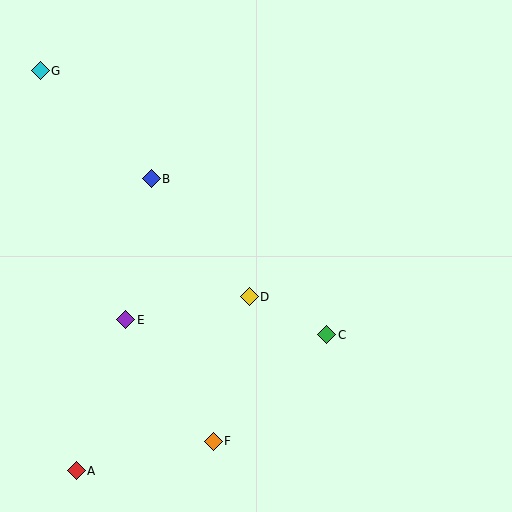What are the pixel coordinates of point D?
Point D is at (249, 297).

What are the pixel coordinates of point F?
Point F is at (213, 441).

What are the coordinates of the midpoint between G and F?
The midpoint between G and F is at (127, 256).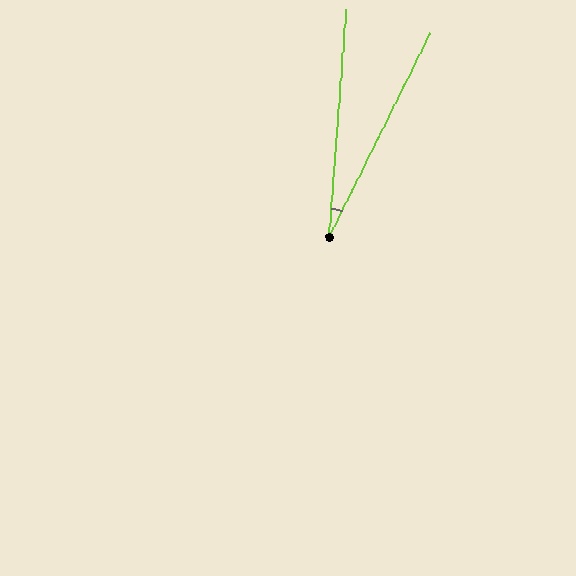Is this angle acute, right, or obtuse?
It is acute.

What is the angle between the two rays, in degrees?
Approximately 22 degrees.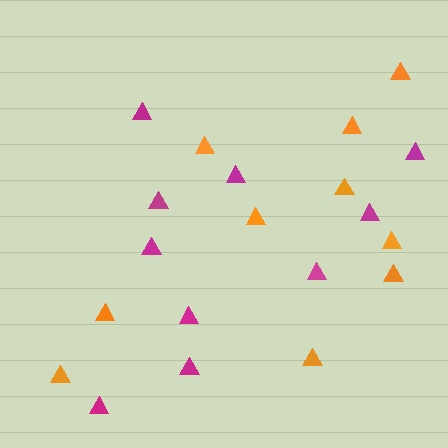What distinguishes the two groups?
There are 2 groups: one group of orange triangles (10) and one group of magenta triangles (10).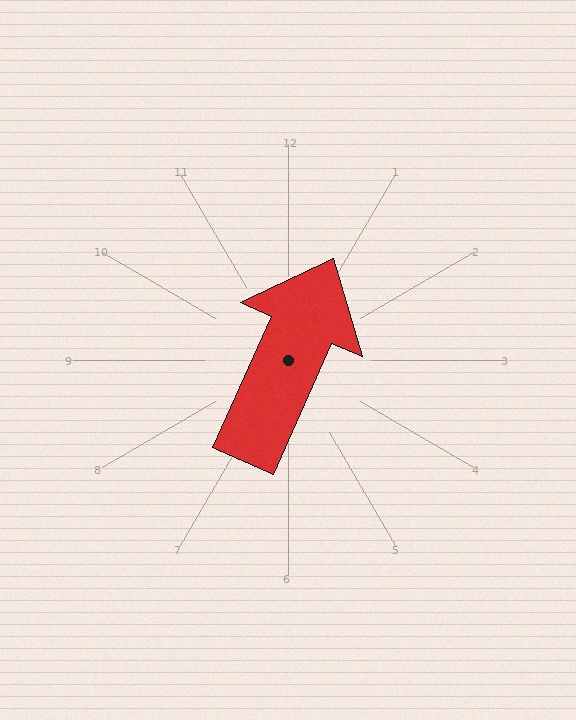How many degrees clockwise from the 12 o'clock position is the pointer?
Approximately 24 degrees.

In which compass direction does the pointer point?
Northeast.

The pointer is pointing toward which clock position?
Roughly 1 o'clock.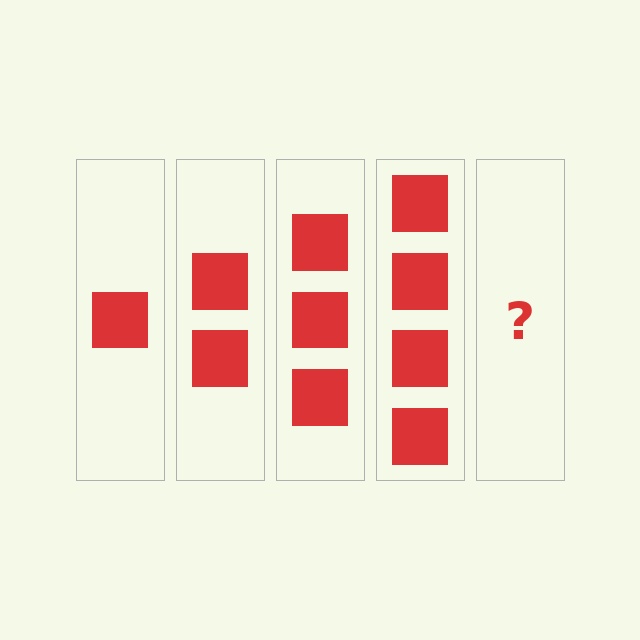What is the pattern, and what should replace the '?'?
The pattern is that each step adds one more square. The '?' should be 5 squares.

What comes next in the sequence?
The next element should be 5 squares.